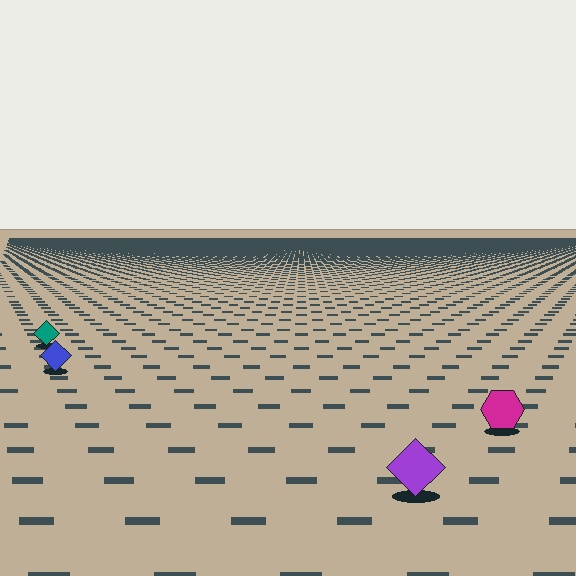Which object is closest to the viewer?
The purple diamond is closest. The texture marks near it are larger and more spread out.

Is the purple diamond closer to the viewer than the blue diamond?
Yes. The purple diamond is closer — you can tell from the texture gradient: the ground texture is coarser near it.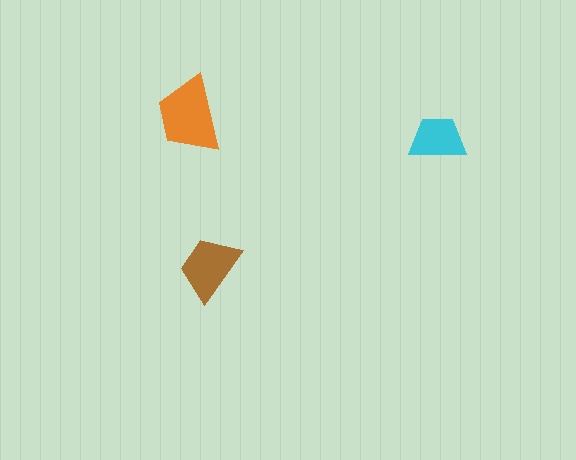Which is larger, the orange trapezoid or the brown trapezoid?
The orange one.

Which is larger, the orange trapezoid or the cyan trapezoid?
The orange one.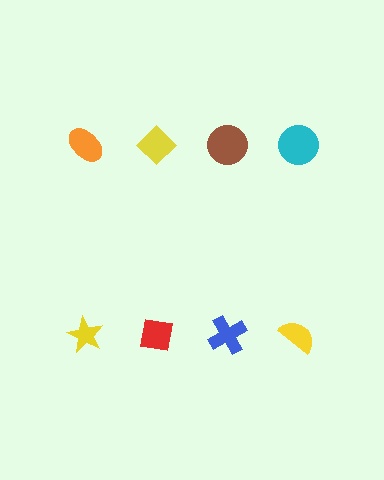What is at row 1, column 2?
A yellow diamond.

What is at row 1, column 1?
An orange ellipse.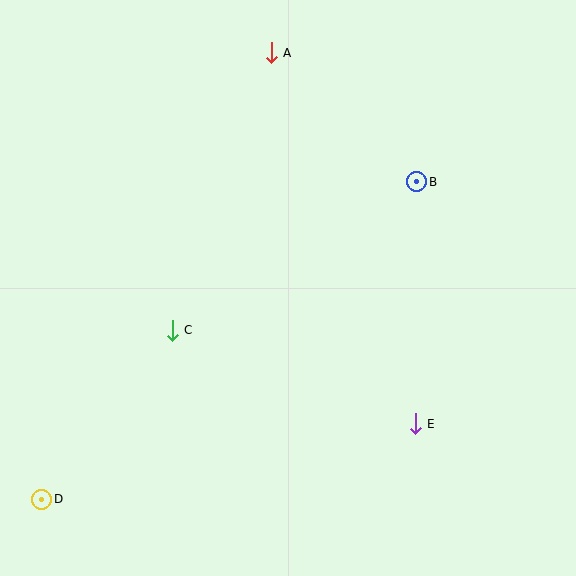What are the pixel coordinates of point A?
Point A is at (271, 53).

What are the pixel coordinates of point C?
Point C is at (172, 330).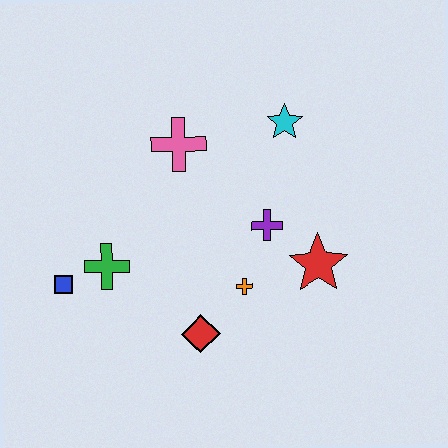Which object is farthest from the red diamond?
The cyan star is farthest from the red diamond.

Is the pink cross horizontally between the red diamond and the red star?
No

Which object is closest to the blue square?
The green cross is closest to the blue square.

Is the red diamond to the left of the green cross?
No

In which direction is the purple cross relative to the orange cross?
The purple cross is above the orange cross.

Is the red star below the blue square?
No